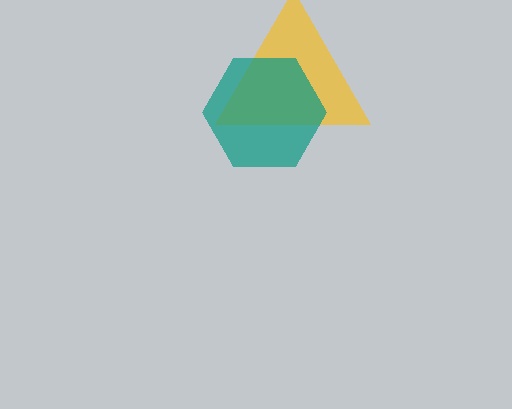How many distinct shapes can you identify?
There are 2 distinct shapes: a yellow triangle, a teal hexagon.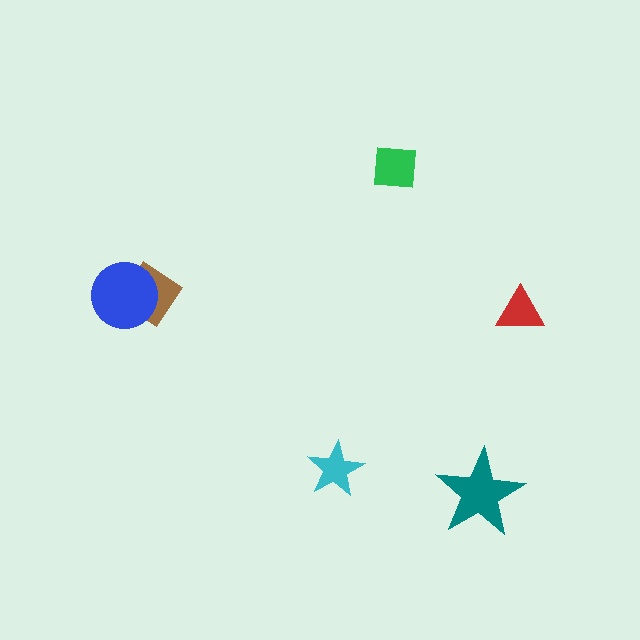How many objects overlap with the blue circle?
1 object overlaps with the blue circle.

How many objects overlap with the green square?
0 objects overlap with the green square.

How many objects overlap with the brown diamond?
1 object overlaps with the brown diamond.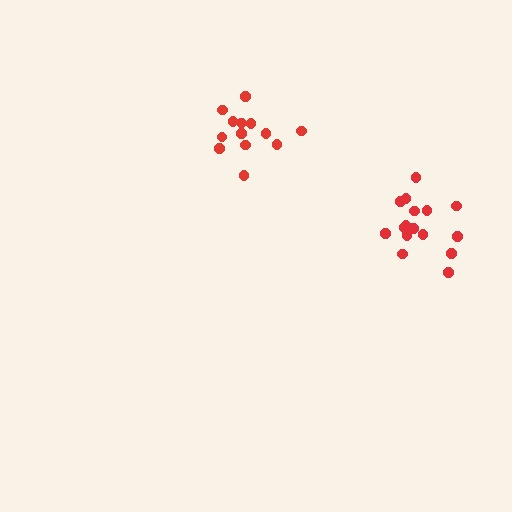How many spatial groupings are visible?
There are 2 spatial groupings.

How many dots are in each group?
Group 1: 17 dots, Group 2: 13 dots (30 total).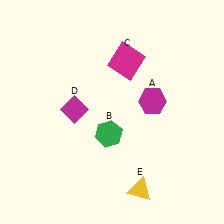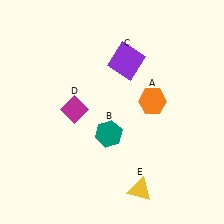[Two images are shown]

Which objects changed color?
A changed from magenta to orange. B changed from green to teal. C changed from magenta to purple.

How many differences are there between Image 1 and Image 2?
There are 3 differences between the two images.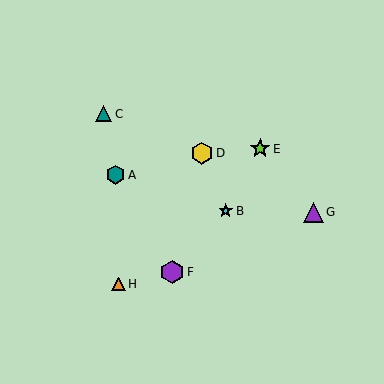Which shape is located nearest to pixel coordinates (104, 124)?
The teal triangle (labeled C) at (104, 114) is nearest to that location.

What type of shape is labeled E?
Shape E is a lime star.